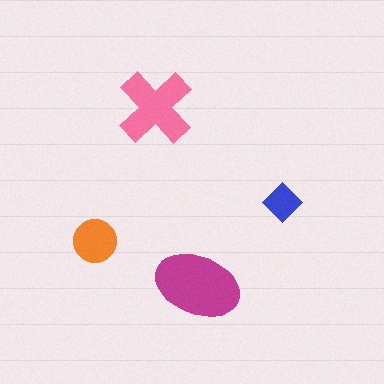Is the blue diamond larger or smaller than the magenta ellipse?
Smaller.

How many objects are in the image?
There are 4 objects in the image.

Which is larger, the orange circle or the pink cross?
The pink cross.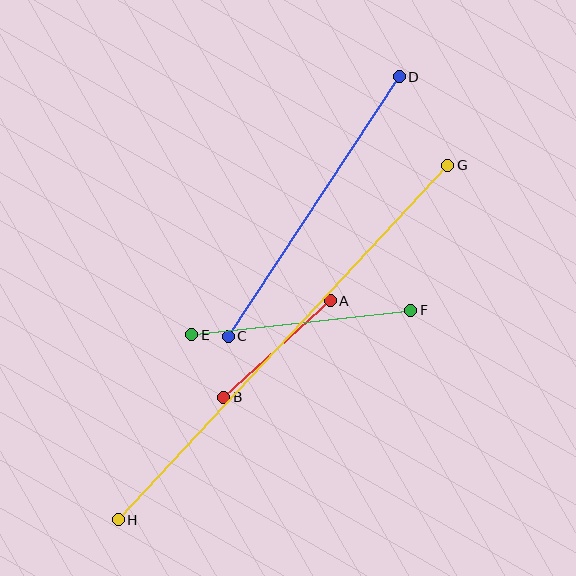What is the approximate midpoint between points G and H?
The midpoint is at approximately (283, 343) pixels.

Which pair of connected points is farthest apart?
Points G and H are farthest apart.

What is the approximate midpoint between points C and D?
The midpoint is at approximately (314, 207) pixels.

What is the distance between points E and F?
The distance is approximately 220 pixels.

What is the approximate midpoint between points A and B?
The midpoint is at approximately (277, 349) pixels.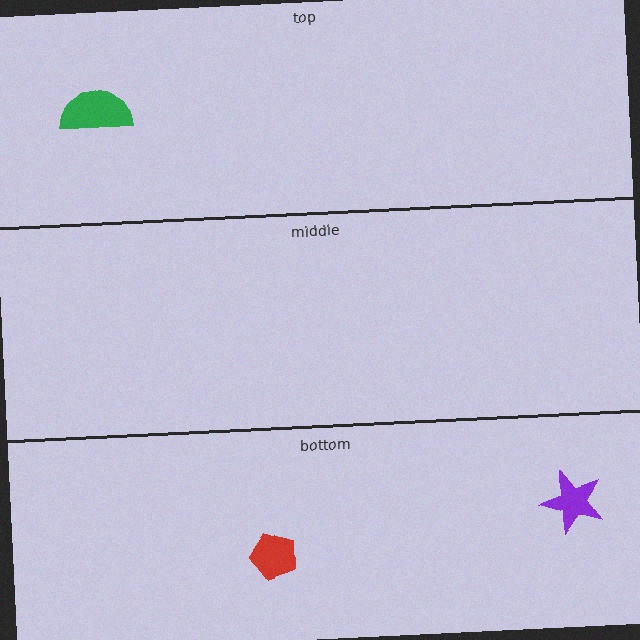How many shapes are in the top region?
1.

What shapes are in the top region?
The green semicircle.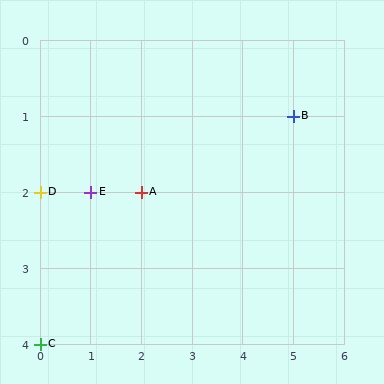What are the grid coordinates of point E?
Point E is at grid coordinates (1, 2).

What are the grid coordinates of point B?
Point B is at grid coordinates (5, 1).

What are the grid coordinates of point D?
Point D is at grid coordinates (0, 2).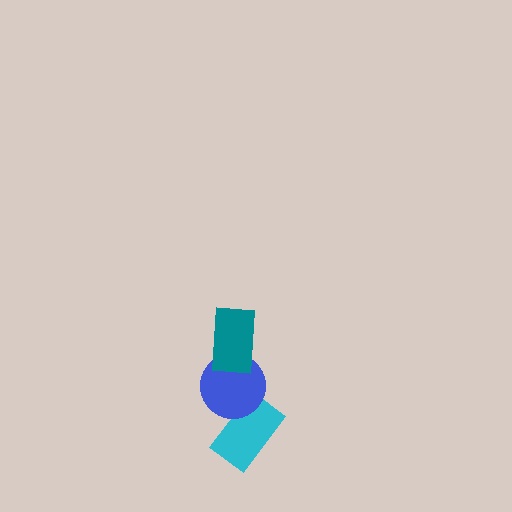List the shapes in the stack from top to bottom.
From top to bottom: the teal rectangle, the blue circle, the cyan rectangle.